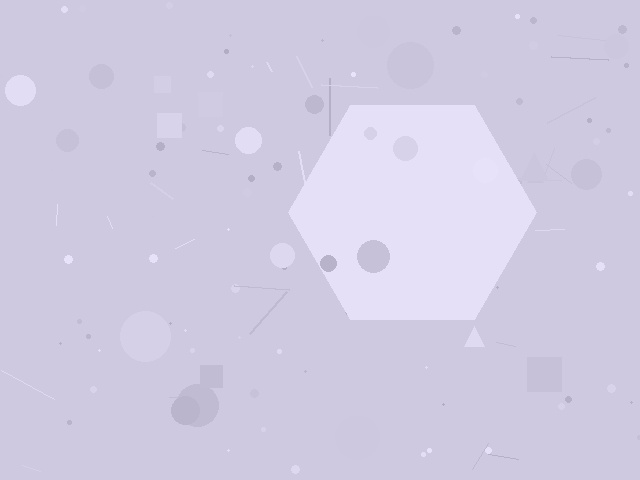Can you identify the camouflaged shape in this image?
The camouflaged shape is a hexagon.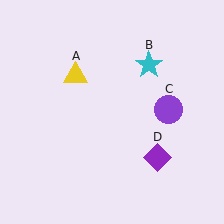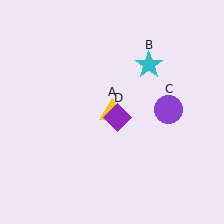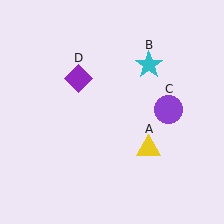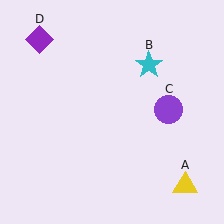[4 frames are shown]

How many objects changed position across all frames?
2 objects changed position: yellow triangle (object A), purple diamond (object D).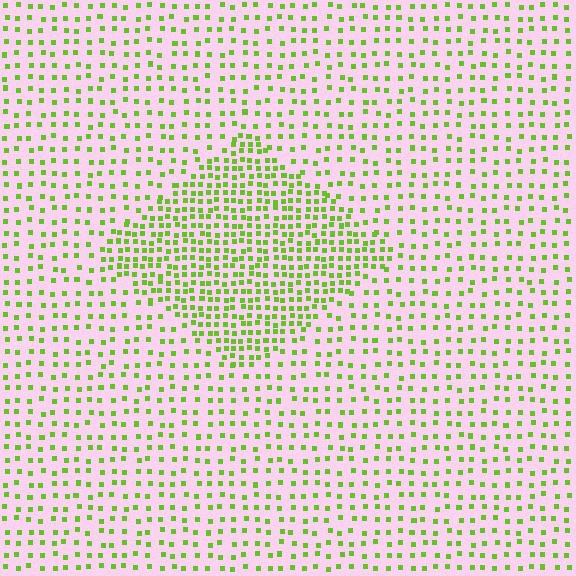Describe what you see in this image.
The image contains small lime elements arranged at two different densities. A diamond-shaped region is visible where the elements are more densely packed than the surrounding area.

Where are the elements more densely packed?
The elements are more densely packed inside the diamond boundary.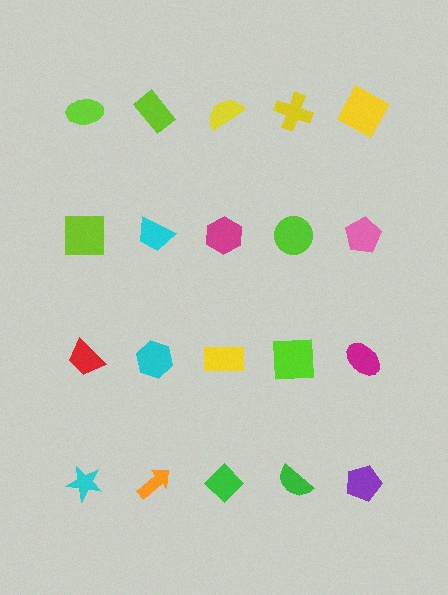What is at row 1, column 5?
A yellow square.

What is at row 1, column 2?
A lime rectangle.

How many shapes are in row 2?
5 shapes.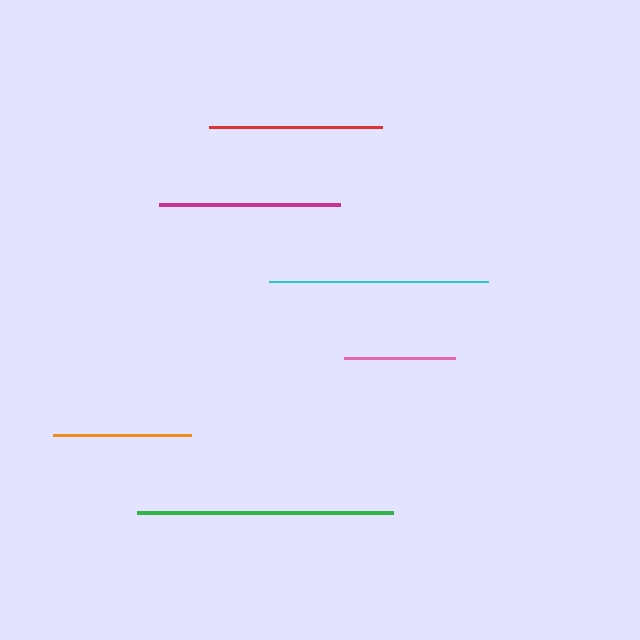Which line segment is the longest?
The green line is the longest at approximately 256 pixels.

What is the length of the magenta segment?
The magenta segment is approximately 180 pixels long.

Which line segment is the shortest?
The pink line is the shortest at approximately 112 pixels.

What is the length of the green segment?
The green segment is approximately 256 pixels long.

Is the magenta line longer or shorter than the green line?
The green line is longer than the magenta line.